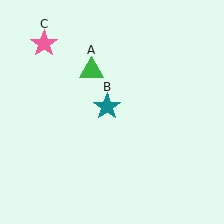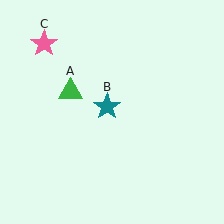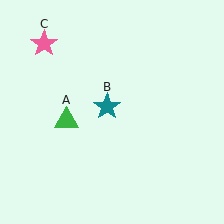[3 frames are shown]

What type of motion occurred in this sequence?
The green triangle (object A) rotated counterclockwise around the center of the scene.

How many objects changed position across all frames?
1 object changed position: green triangle (object A).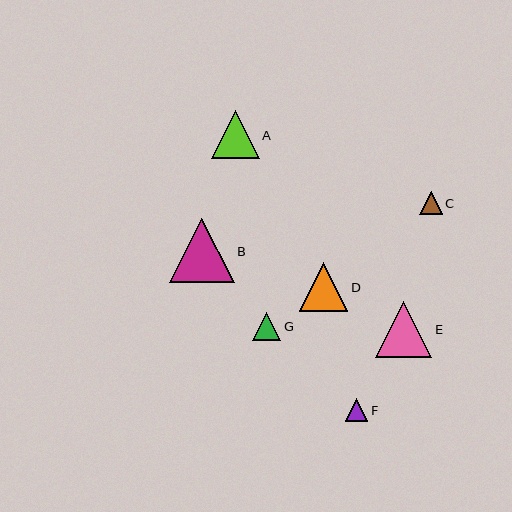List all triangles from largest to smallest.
From largest to smallest: B, E, D, A, G, F, C.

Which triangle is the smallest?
Triangle C is the smallest with a size of approximately 22 pixels.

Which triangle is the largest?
Triangle B is the largest with a size of approximately 64 pixels.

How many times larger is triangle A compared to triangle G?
Triangle A is approximately 1.7 times the size of triangle G.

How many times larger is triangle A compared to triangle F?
Triangle A is approximately 2.1 times the size of triangle F.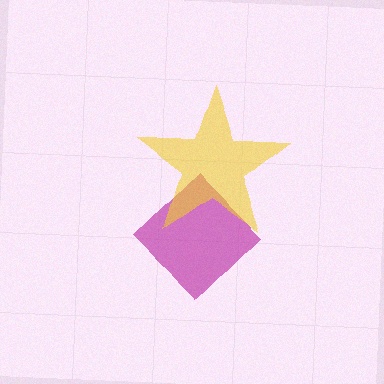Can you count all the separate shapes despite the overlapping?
Yes, there are 2 separate shapes.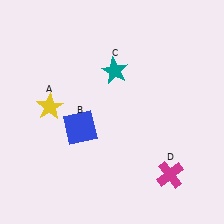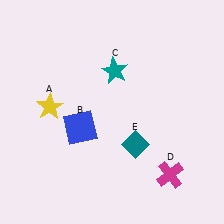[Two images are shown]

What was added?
A teal diamond (E) was added in Image 2.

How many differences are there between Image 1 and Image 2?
There is 1 difference between the two images.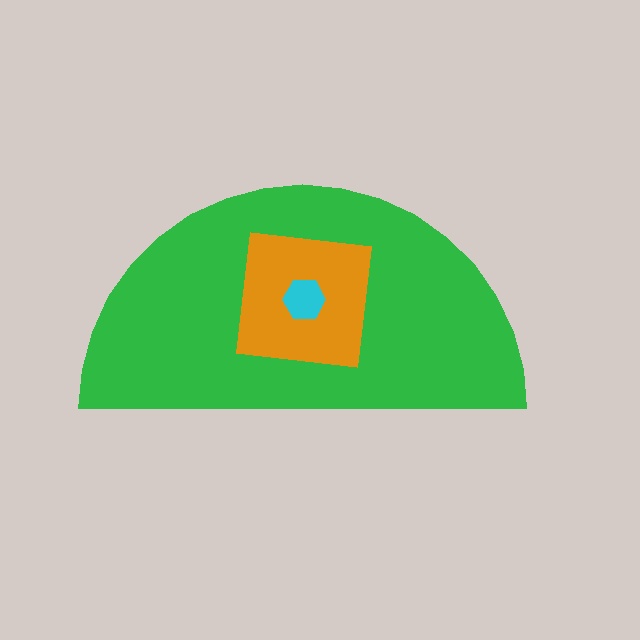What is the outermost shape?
The green semicircle.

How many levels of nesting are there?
3.